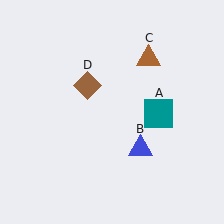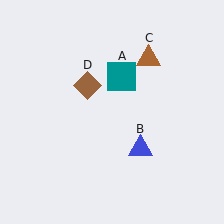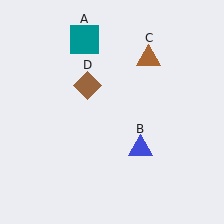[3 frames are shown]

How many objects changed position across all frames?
1 object changed position: teal square (object A).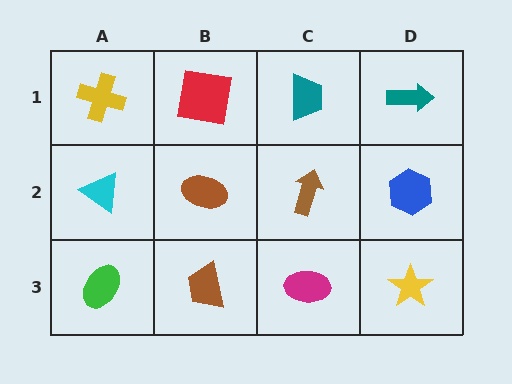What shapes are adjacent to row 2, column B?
A red square (row 1, column B), a brown trapezoid (row 3, column B), a cyan triangle (row 2, column A), a brown arrow (row 2, column C).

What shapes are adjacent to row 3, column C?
A brown arrow (row 2, column C), a brown trapezoid (row 3, column B), a yellow star (row 3, column D).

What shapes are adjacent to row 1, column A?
A cyan triangle (row 2, column A), a red square (row 1, column B).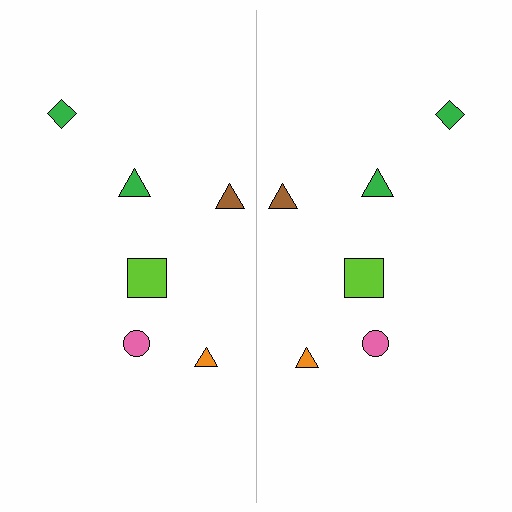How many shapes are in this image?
There are 12 shapes in this image.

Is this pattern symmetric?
Yes, this pattern has bilateral (reflection) symmetry.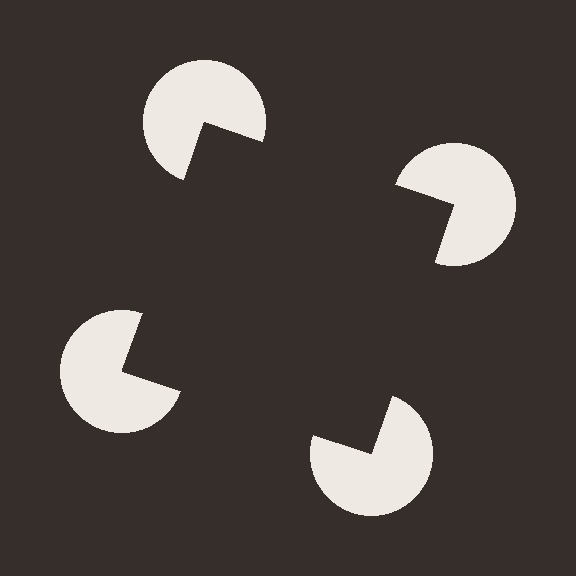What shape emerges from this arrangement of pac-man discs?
An illusory square — its edges are inferred from the aligned wedge cuts in the pac-man discs, not physically drawn.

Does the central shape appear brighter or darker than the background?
It typically appears slightly darker than the background, even though no actual brightness change is drawn.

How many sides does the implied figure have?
4 sides.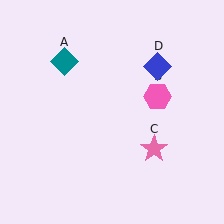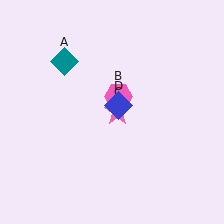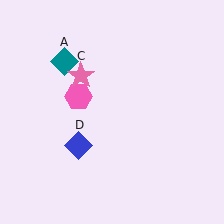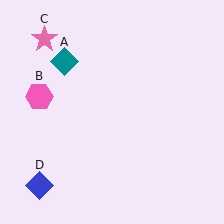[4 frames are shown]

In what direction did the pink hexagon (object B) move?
The pink hexagon (object B) moved left.